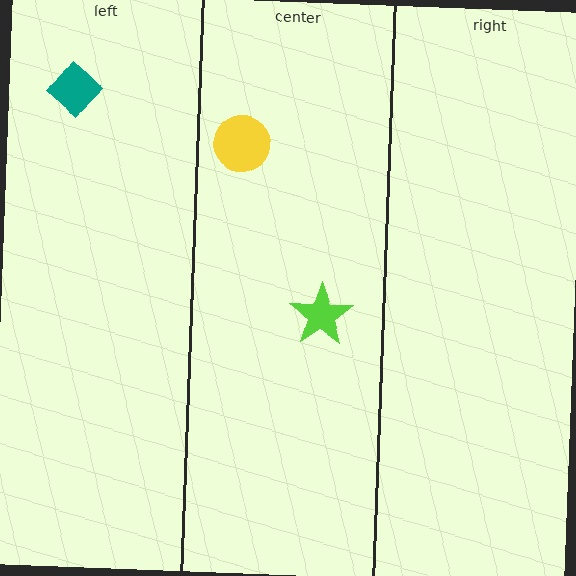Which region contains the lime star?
The center region.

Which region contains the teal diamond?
The left region.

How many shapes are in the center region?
2.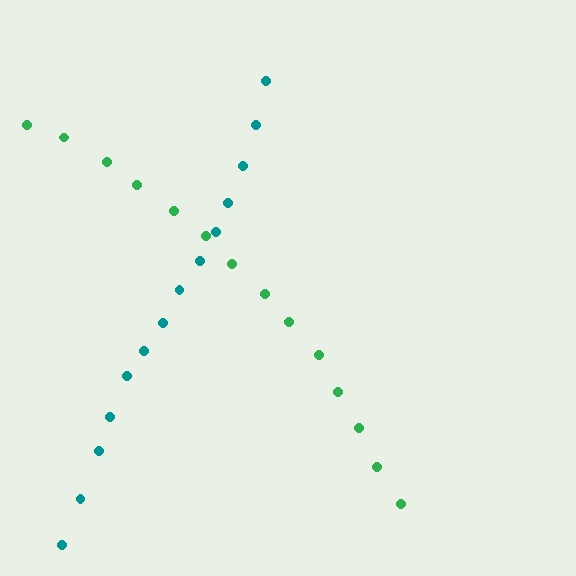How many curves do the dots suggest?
There are 2 distinct paths.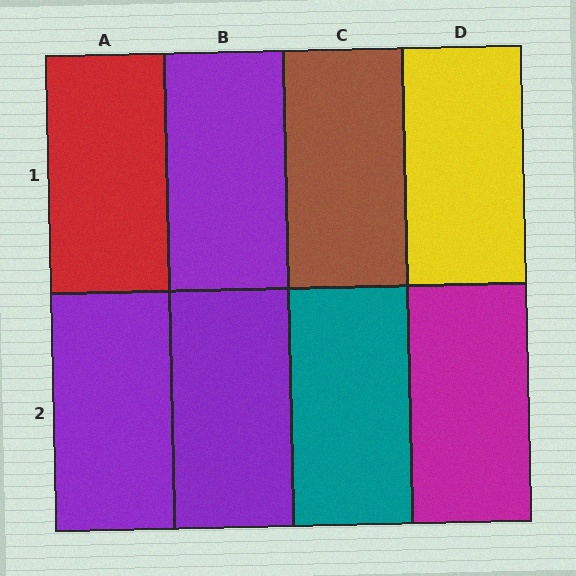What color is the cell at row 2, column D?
Magenta.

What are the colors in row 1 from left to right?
Red, purple, brown, yellow.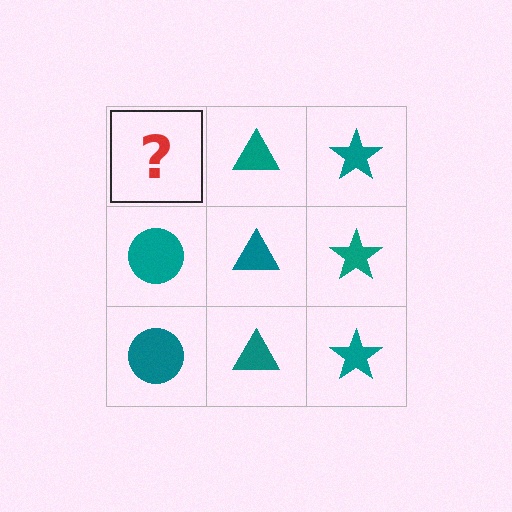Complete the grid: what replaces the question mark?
The question mark should be replaced with a teal circle.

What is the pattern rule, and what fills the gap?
The rule is that each column has a consistent shape. The gap should be filled with a teal circle.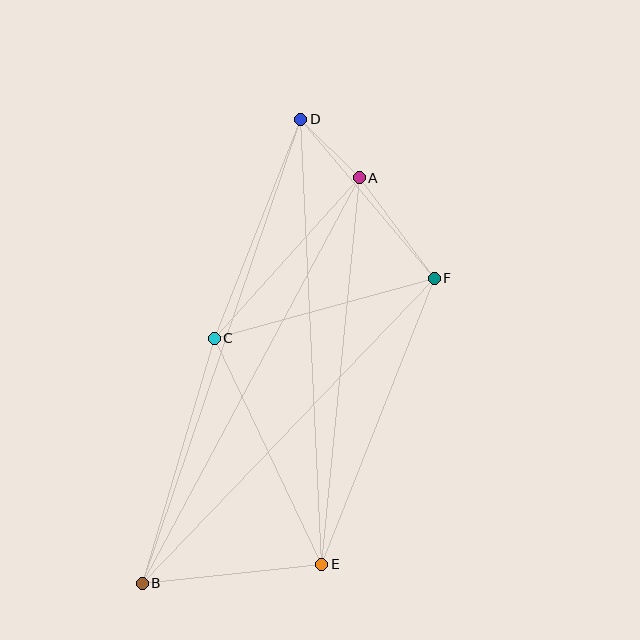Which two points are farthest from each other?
Points B and D are farthest from each other.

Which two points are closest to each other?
Points A and D are closest to each other.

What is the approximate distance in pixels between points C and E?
The distance between C and E is approximately 250 pixels.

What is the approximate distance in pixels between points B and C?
The distance between B and C is approximately 255 pixels.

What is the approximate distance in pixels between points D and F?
The distance between D and F is approximately 208 pixels.